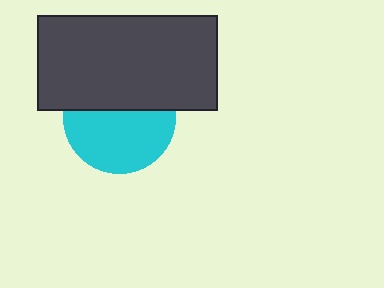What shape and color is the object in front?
The object in front is a dark gray rectangle.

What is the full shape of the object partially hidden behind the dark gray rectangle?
The partially hidden object is a cyan circle.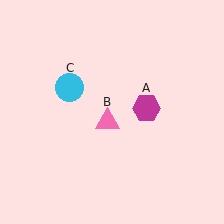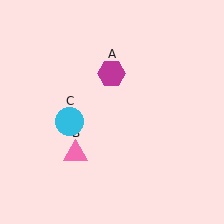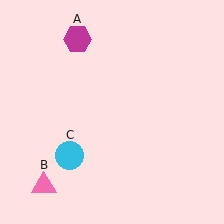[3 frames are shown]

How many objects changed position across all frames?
3 objects changed position: magenta hexagon (object A), pink triangle (object B), cyan circle (object C).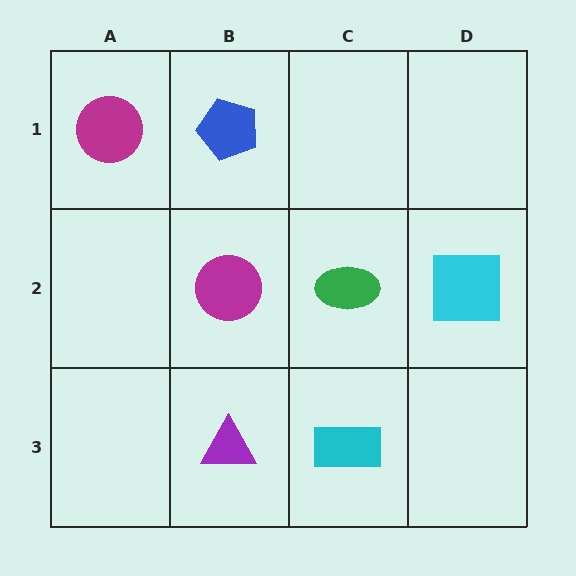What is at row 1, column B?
A blue pentagon.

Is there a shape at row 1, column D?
No, that cell is empty.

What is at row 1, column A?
A magenta circle.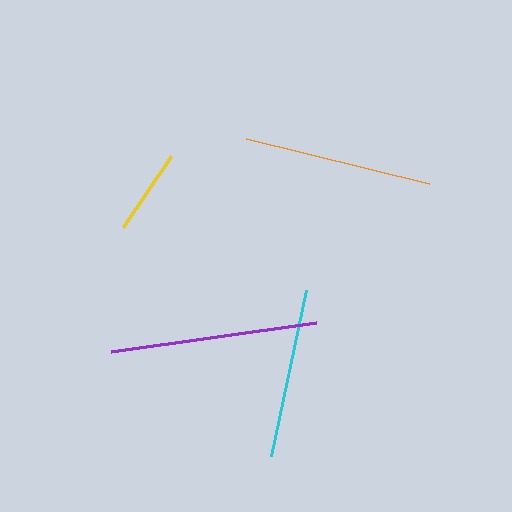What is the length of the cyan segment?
The cyan segment is approximately 170 pixels long.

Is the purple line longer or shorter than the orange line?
The purple line is longer than the orange line.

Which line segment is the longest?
The purple line is the longest at approximately 206 pixels.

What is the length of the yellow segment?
The yellow segment is approximately 86 pixels long.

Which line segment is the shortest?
The yellow line is the shortest at approximately 86 pixels.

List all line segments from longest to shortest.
From longest to shortest: purple, orange, cyan, yellow.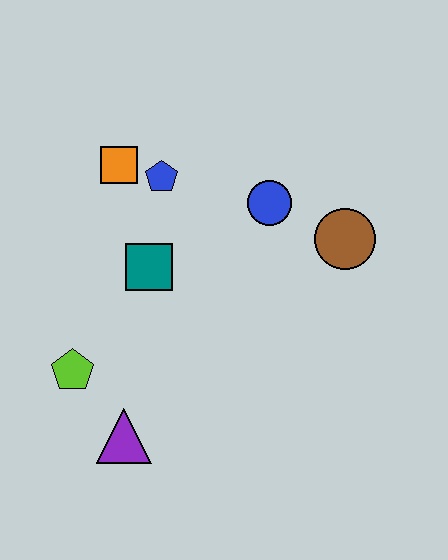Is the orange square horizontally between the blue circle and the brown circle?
No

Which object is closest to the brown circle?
The blue circle is closest to the brown circle.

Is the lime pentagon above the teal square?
No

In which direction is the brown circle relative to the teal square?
The brown circle is to the right of the teal square.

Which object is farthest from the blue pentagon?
The purple triangle is farthest from the blue pentagon.